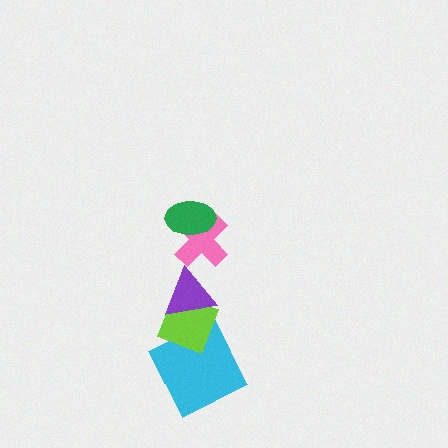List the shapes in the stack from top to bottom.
From top to bottom: the green ellipse, the pink cross, the purple triangle, the lime diamond, the cyan square.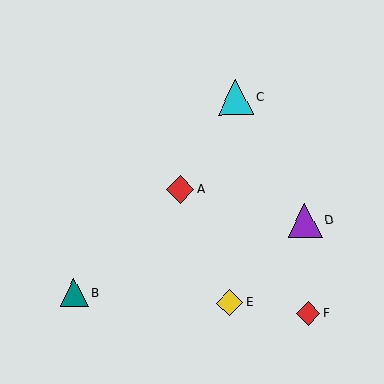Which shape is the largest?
The cyan triangle (labeled C) is the largest.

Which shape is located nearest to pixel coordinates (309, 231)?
The purple triangle (labeled D) at (305, 220) is nearest to that location.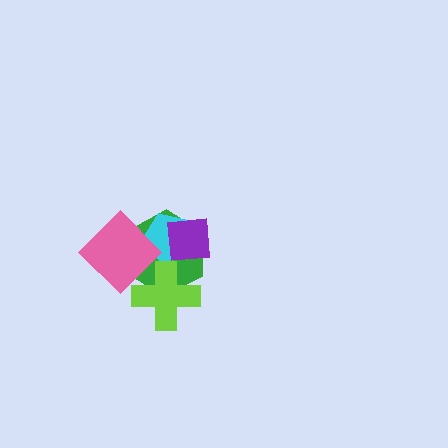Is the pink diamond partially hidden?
Yes, it is partially covered by another shape.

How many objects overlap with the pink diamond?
3 objects overlap with the pink diamond.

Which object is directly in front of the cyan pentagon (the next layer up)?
The purple square is directly in front of the cyan pentagon.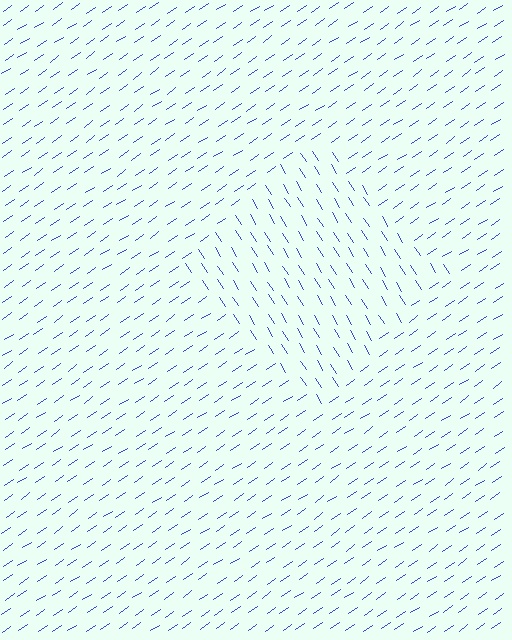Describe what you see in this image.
The image is filled with small blue line segments. A diamond region in the image has lines oriented differently from the surrounding lines, creating a visible texture boundary.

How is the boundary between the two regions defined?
The boundary is defined purely by a change in line orientation (approximately 87 degrees difference). All lines are the same color and thickness.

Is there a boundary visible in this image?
Yes, there is a texture boundary formed by a change in line orientation.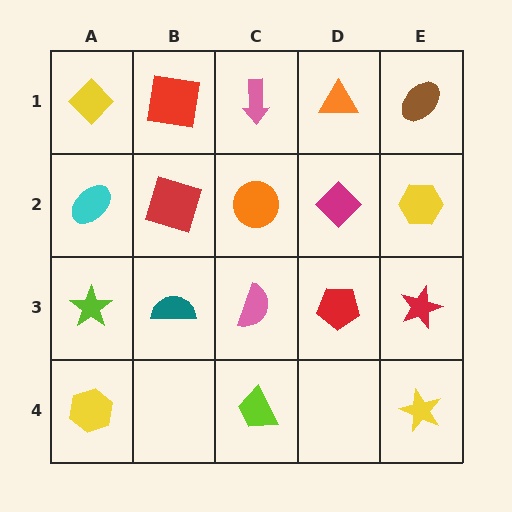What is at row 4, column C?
A lime trapezoid.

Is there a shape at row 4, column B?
No, that cell is empty.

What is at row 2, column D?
A magenta diamond.